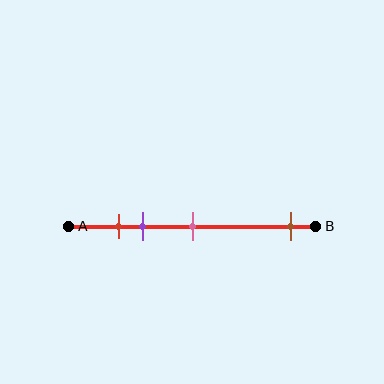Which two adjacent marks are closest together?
The red and purple marks are the closest adjacent pair.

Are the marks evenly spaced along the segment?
No, the marks are not evenly spaced.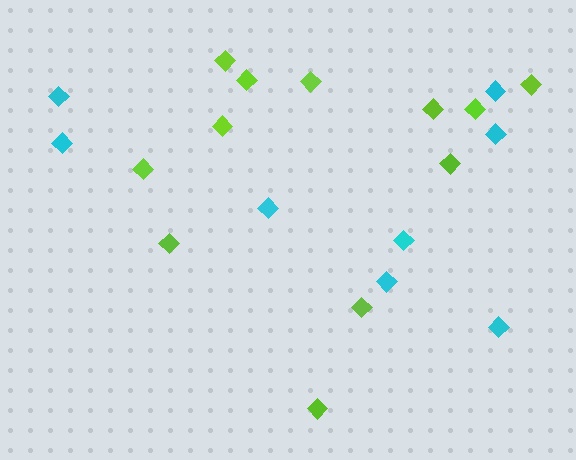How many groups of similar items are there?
There are 2 groups: one group of lime diamonds (12) and one group of cyan diamonds (8).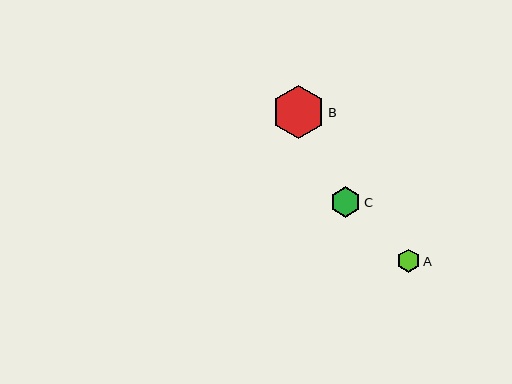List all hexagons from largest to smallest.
From largest to smallest: B, C, A.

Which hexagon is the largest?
Hexagon B is the largest with a size of approximately 53 pixels.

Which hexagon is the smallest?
Hexagon A is the smallest with a size of approximately 23 pixels.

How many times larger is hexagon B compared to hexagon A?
Hexagon B is approximately 2.3 times the size of hexagon A.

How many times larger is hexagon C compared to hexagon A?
Hexagon C is approximately 1.3 times the size of hexagon A.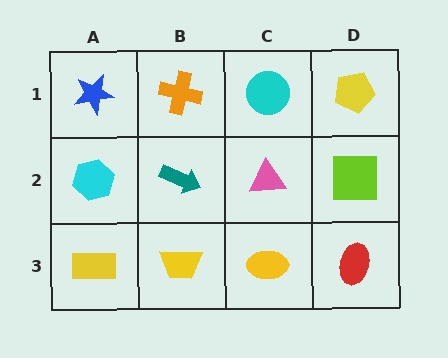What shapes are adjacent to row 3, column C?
A pink triangle (row 2, column C), a yellow trapezoid (row 3, column B), a red ellipse (row 3, column D).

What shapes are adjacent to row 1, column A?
A cyan hexagon (row 2, column A), an orange cross (row 1, column B).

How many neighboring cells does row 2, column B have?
4.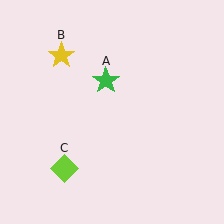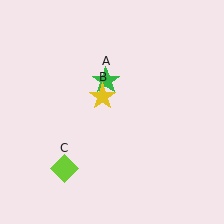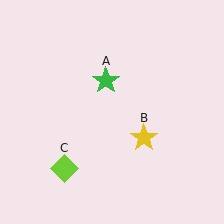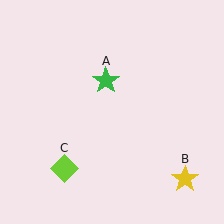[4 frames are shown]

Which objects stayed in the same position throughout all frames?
Green star (object A) and lime diamond (object C) remained stationary.